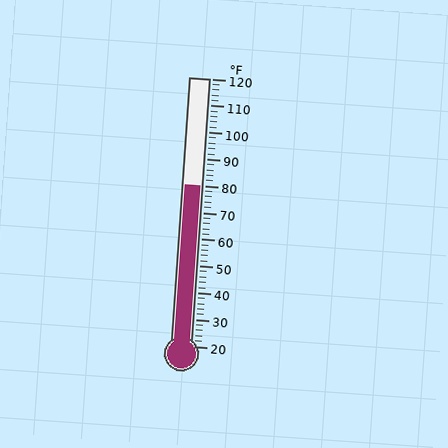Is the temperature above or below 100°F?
The temperature is below 100°F.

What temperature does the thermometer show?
The thermometer shows approximately 80°F.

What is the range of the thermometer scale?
The thermometer scale ranges from 20°F to 120°F.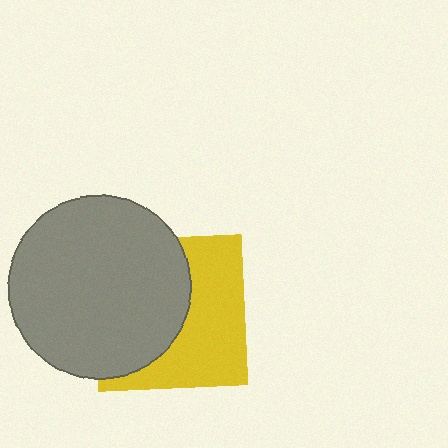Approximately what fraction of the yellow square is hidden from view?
Roughly 51% of the yellow square is hidden behind the gray circle.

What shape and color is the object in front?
The object in front is a gray circle.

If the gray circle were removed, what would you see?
You would see the complete yellow square.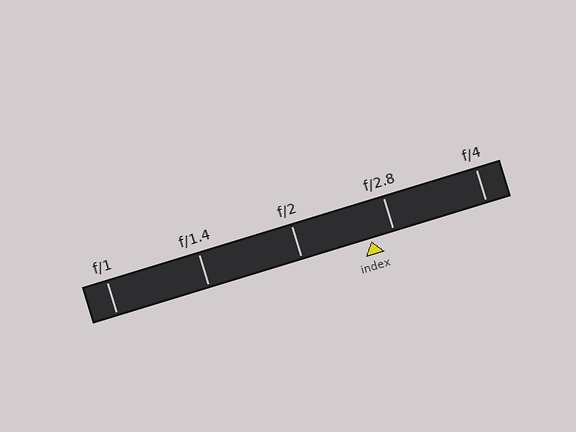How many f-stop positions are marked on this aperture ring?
There are 5 f-stop positions marked.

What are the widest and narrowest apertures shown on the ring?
The widest aperture shown is f/1 and the narrowest is f/4.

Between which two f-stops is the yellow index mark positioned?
The index mark is between f/2 and f/2.8.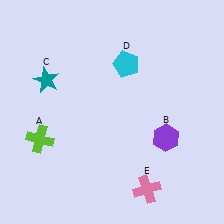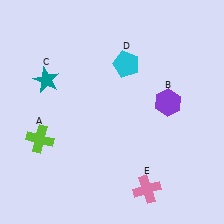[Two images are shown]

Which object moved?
The purple hexagon (B) moved up.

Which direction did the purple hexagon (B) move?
The purple hexagon (B) moved up.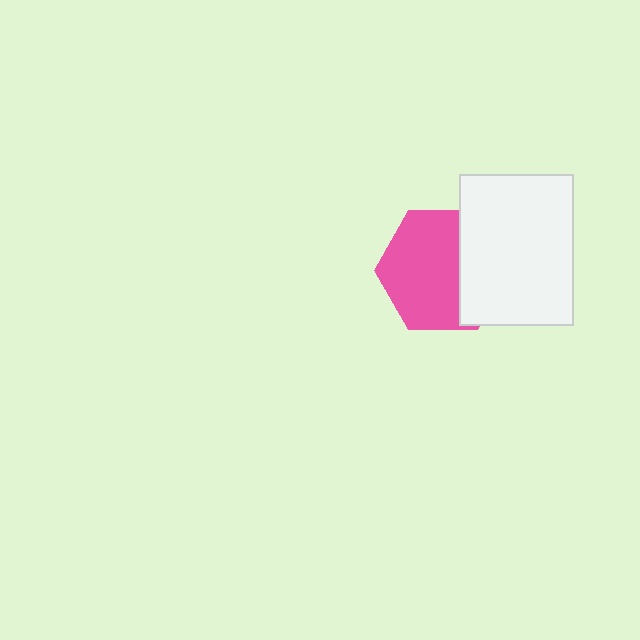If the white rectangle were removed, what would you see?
You would see the complete pink hexagon.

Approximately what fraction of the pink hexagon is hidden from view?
Roughly 33% of the pink hexagon is hidden behind the white rectangle.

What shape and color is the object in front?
The object in front is a white rectangle.